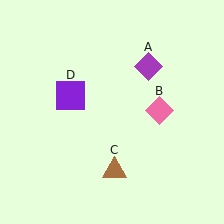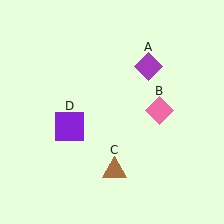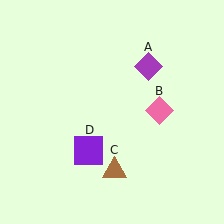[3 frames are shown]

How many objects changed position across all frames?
1 object changed position: purple square (object D).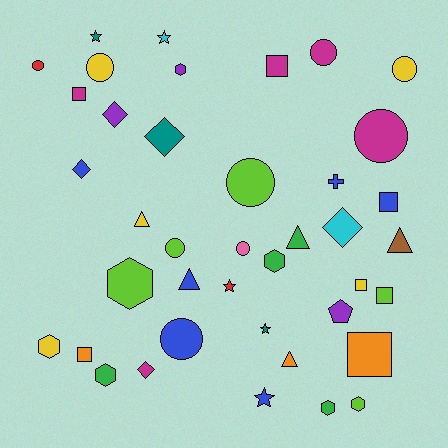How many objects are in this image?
There are 40 objects.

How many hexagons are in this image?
There are 7 hexagons.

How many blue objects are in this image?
There are 6 blue objects.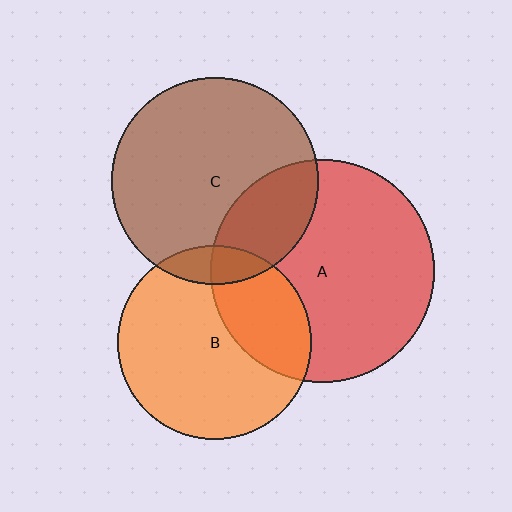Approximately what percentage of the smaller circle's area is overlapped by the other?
Approximately 25%.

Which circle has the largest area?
Circle A (red).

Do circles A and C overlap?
Yes.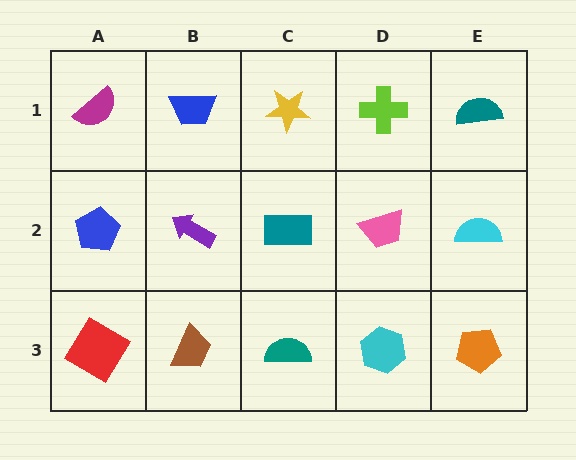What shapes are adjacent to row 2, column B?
A blue trapezoid (row 1, column B), a brown trapezoid (row 3, column B), a blue pentagon (row 2, column A), a teal rectangle (row 2, column C).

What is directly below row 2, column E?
An orange pentagon.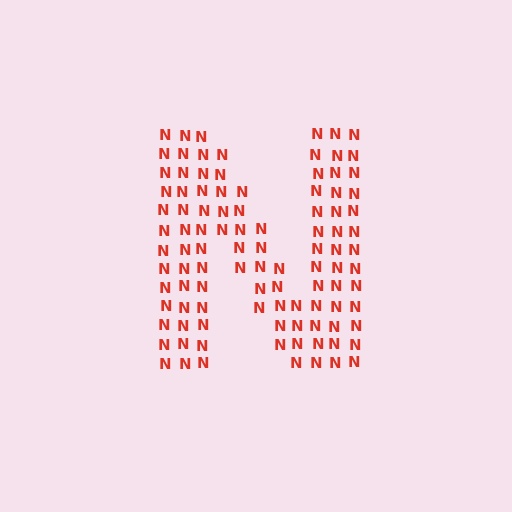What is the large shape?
The large shape is the letter N.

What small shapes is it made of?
It is made of small letter N's.